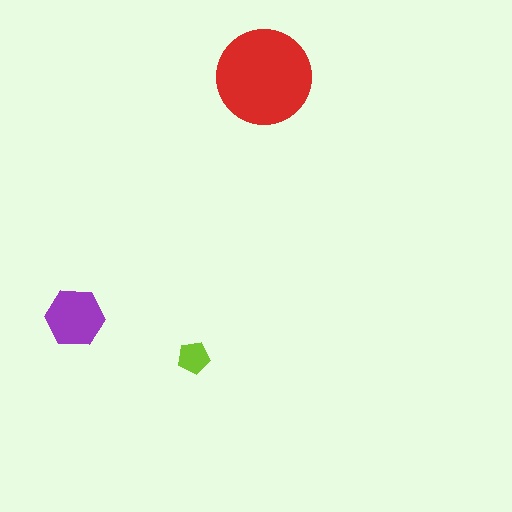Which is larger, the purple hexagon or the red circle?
The red circle.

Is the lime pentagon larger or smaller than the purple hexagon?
Smaller.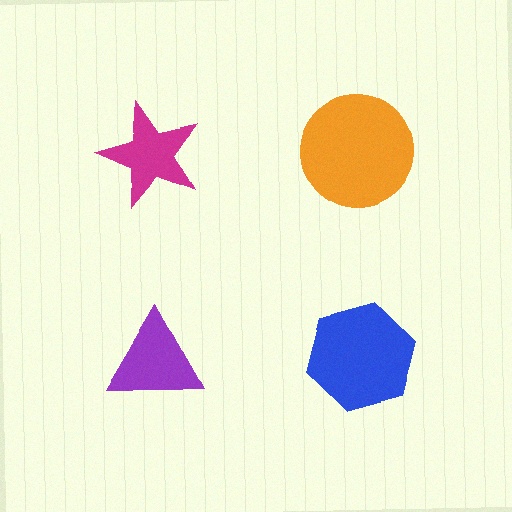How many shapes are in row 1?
2 shapes.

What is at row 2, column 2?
A blue hexagon.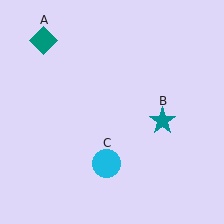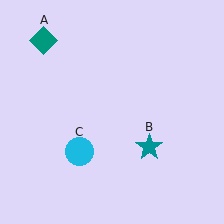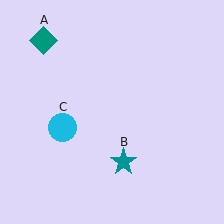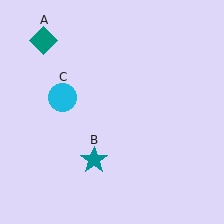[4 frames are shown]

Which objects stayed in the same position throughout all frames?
Teal diamond (object A) remained stationary.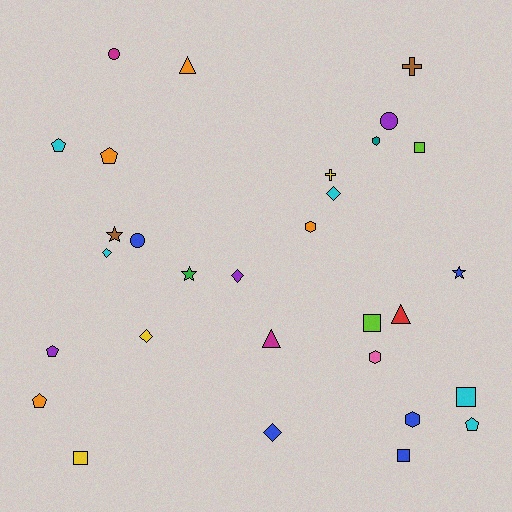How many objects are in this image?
There are 30 objects.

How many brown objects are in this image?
There are 2 brown objects.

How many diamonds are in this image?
There are 5 diamonds.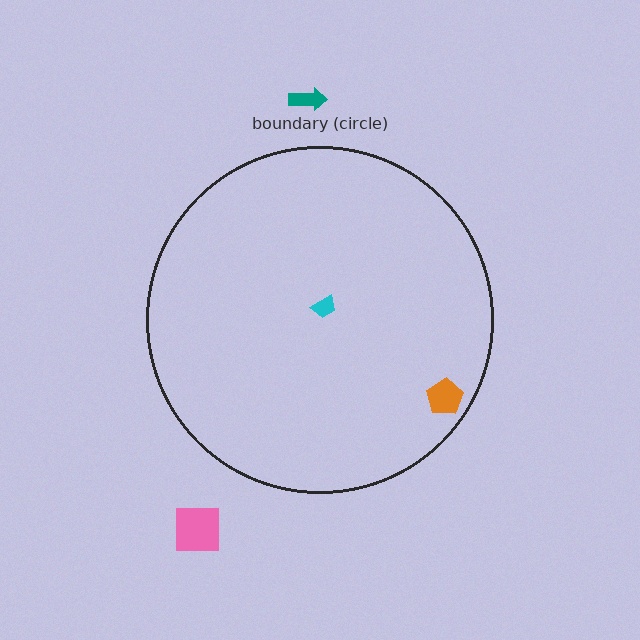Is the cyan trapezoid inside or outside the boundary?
Inside.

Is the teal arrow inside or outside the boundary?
Outside.